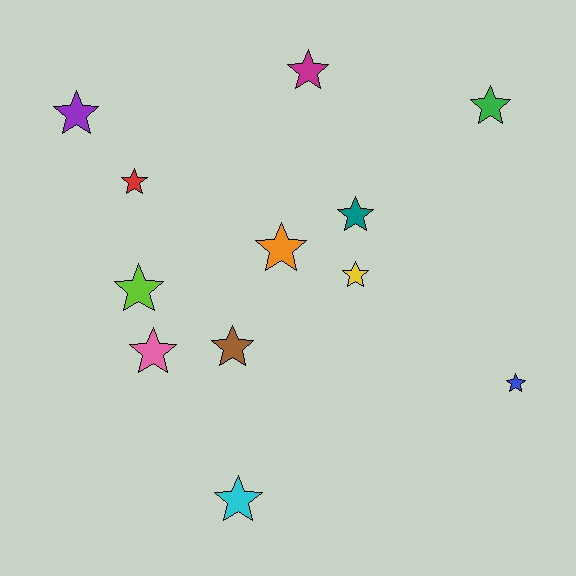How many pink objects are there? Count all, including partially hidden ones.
There is 1 pink object.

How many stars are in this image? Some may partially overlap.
There are 12 stars.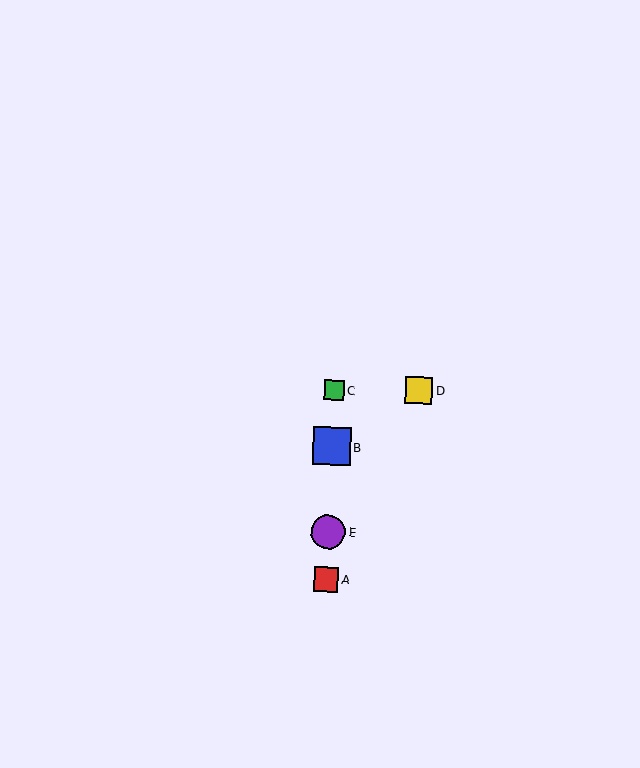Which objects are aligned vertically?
Objects A, B, C, E are aligned vertically.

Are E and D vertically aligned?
No, E is at x≈328 and D is at x≈419.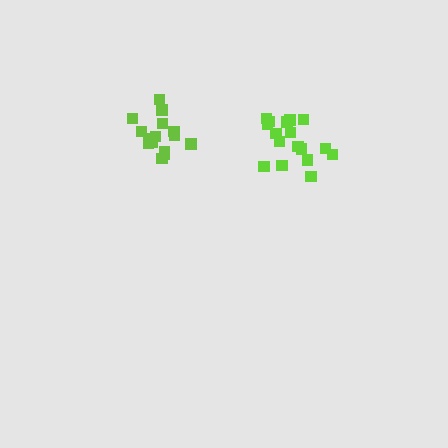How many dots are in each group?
Group 1: 15 dots, Group 2: 17 dots (32 total).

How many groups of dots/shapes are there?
There are 2 groups.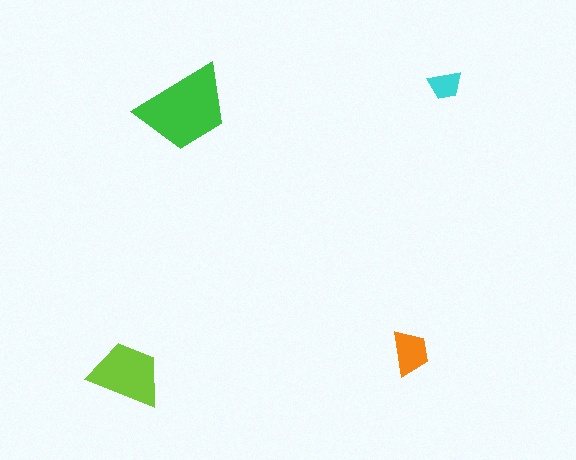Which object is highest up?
The cyan trapezoid is topmost.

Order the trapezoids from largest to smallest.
the green one, the lime one, the orange one, the cyan one.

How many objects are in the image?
There are 4 objects in the image.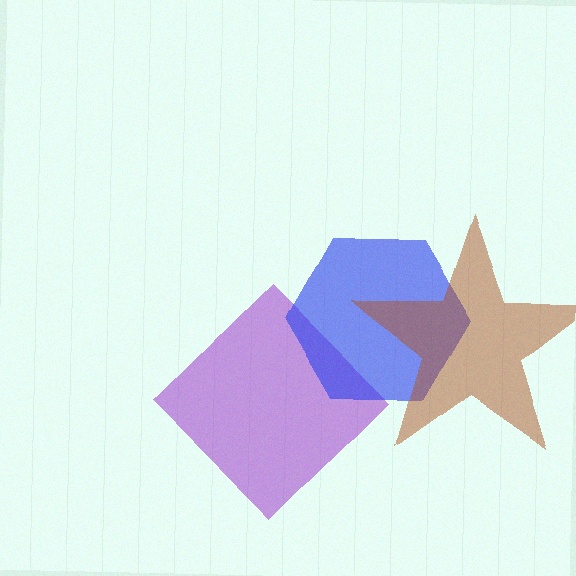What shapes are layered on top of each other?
The layered shapes are: a purple diamond, a blue hexagon, a brown star.